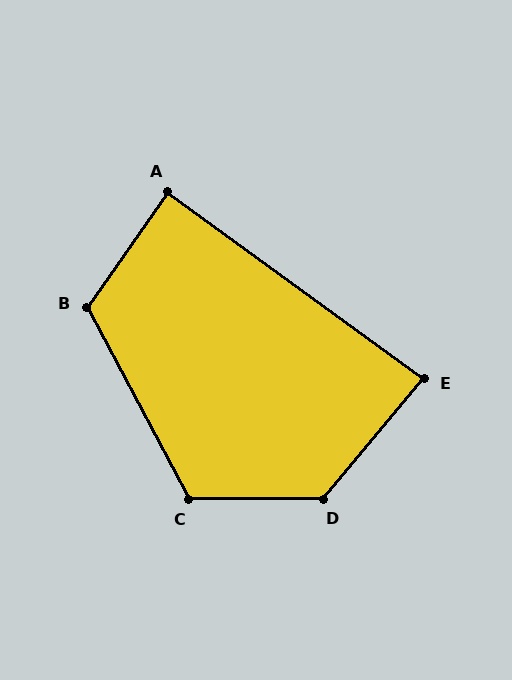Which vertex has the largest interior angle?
D, at approximately 130 degrees.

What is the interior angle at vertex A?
Approximately 89 degrees (approximately right).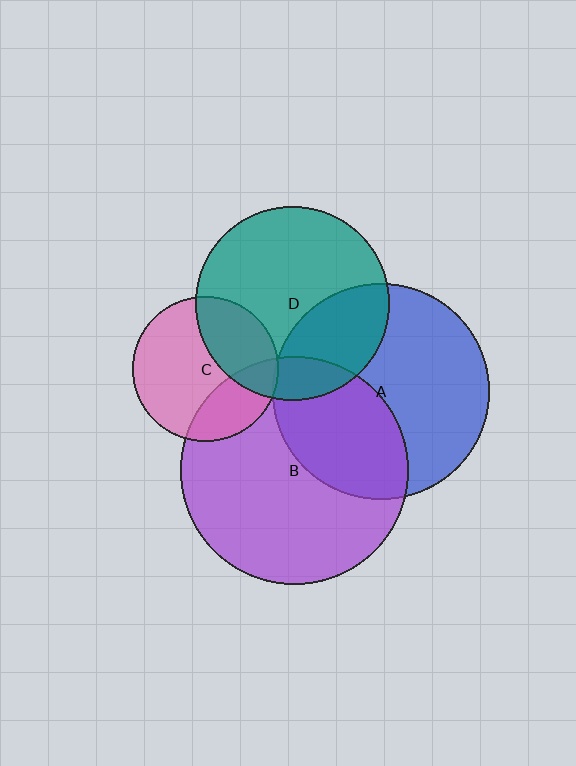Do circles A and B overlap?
Yes.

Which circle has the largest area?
Circle B (purple).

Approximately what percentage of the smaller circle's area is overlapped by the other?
Approximately 40%.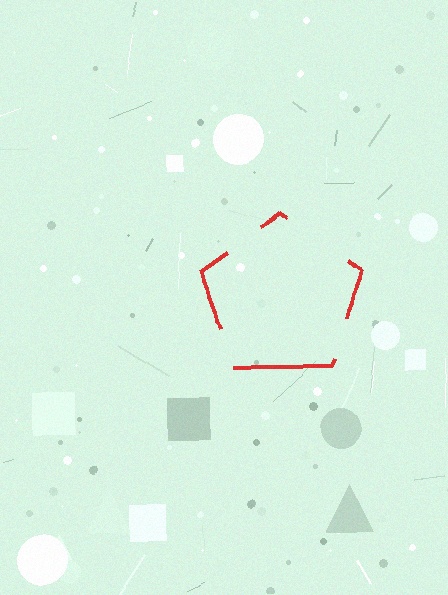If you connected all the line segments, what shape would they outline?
They would outline a pentagon.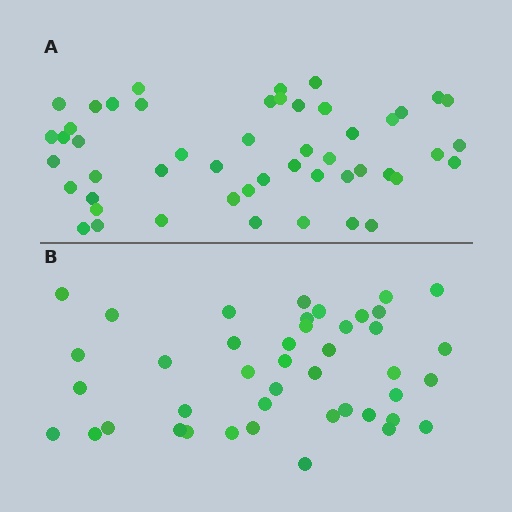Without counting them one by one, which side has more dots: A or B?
Region A (the top region) has more dots.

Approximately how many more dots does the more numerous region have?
Region A has roughly 8 or so more dots than region B.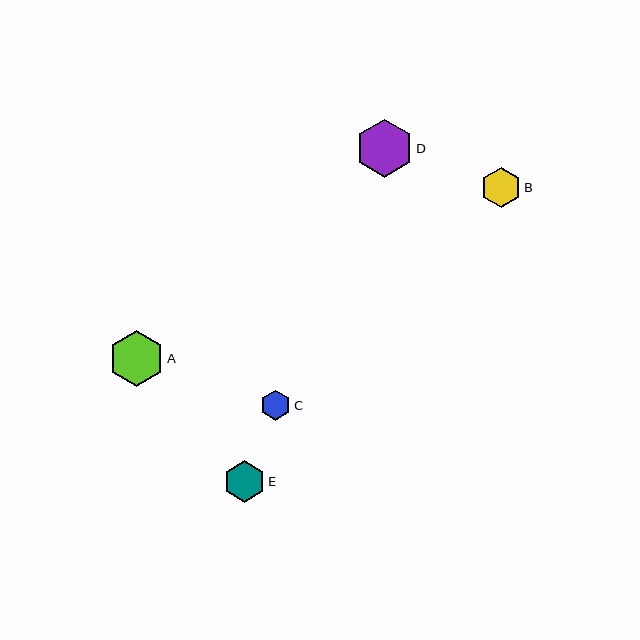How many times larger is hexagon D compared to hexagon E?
Hexagon D is approximately 1.4 times the size of hexagon E.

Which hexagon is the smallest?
Hexagon C is the smallest with a size of approximately 30 pixels.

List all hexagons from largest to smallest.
From largest to smallest: D, A, E, B, C.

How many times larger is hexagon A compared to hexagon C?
Hexagon A is approximately 1.9 times the size of hexagon C.